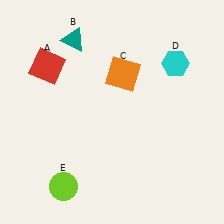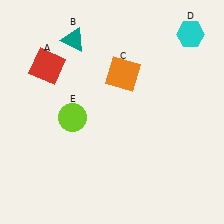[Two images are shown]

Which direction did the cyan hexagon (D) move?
The cyan hexagon (D) moved up.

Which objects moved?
The objects that moved are: the cyan hexagon (D), the lime circle (E).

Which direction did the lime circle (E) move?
The lime circle (E) moved up.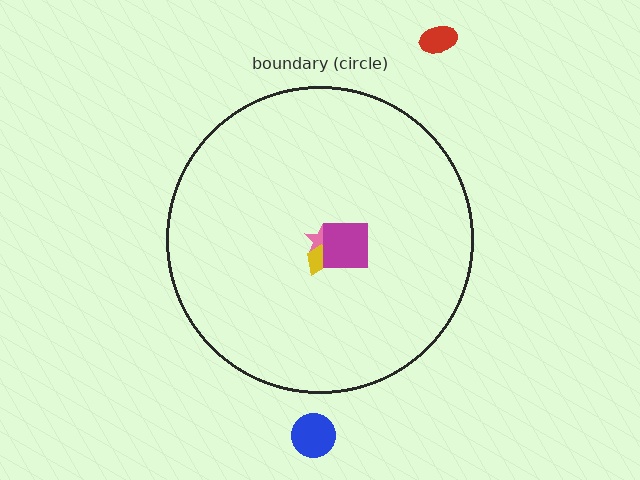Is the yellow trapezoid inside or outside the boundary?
Inside.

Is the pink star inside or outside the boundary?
Inside.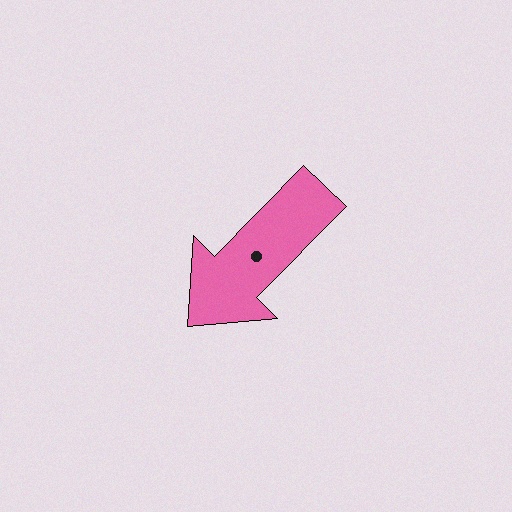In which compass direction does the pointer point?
Southwest.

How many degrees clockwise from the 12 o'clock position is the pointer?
Approximately 224 degrees.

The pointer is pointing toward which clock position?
Roughly 7 o'clock.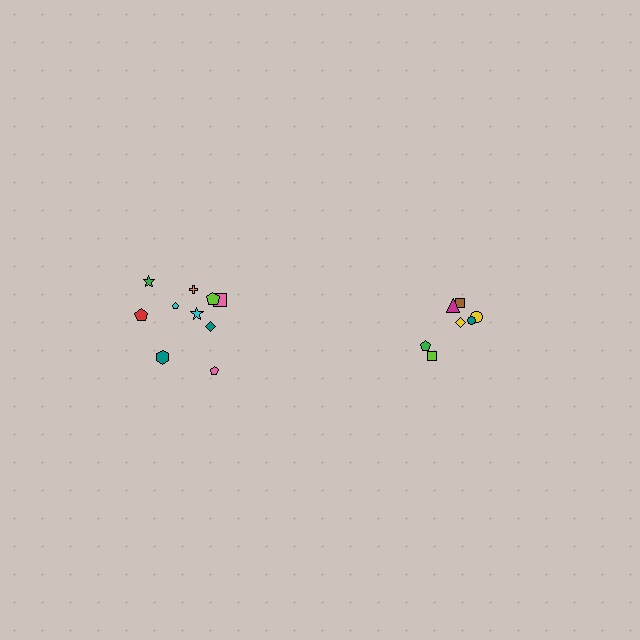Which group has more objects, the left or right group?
The left group.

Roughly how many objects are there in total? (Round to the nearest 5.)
Roughly 15 objects in total.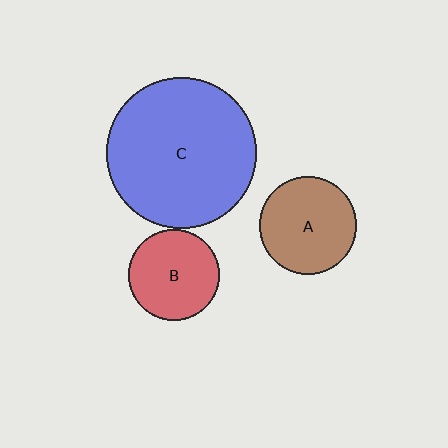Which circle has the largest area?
Circle C (blue).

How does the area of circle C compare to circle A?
Approximately 2.4 times.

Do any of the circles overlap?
No, none of the circles overlap.